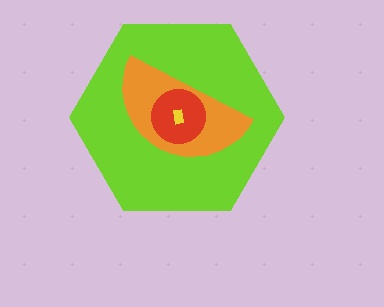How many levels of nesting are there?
4.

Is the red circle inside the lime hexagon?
Yes.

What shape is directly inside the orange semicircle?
The red circle.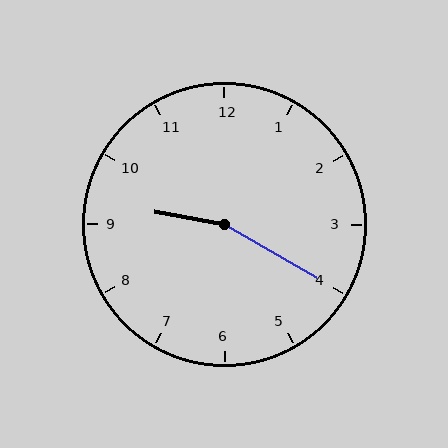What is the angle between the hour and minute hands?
Approximately 160 degrees.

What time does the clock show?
9:20.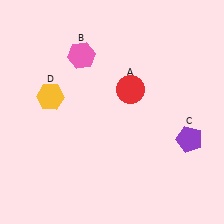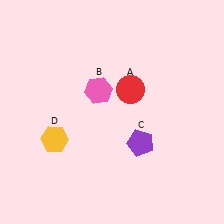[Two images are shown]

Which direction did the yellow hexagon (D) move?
The yellow hexagon (D) moved down.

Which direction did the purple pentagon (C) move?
The purple pentagon (C) moved left.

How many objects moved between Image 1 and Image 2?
3 objects moved between the two images.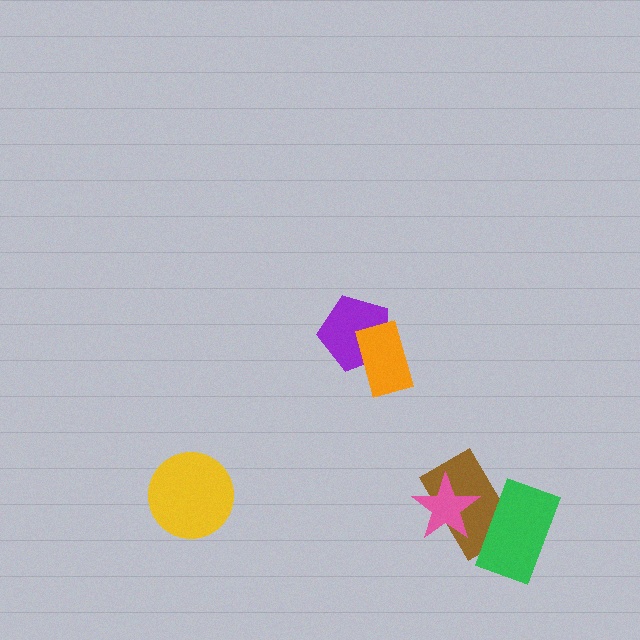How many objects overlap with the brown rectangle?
2 objects overlap with the brown rectangle.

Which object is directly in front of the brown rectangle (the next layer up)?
The pink star is directly in front of the brown rectangle.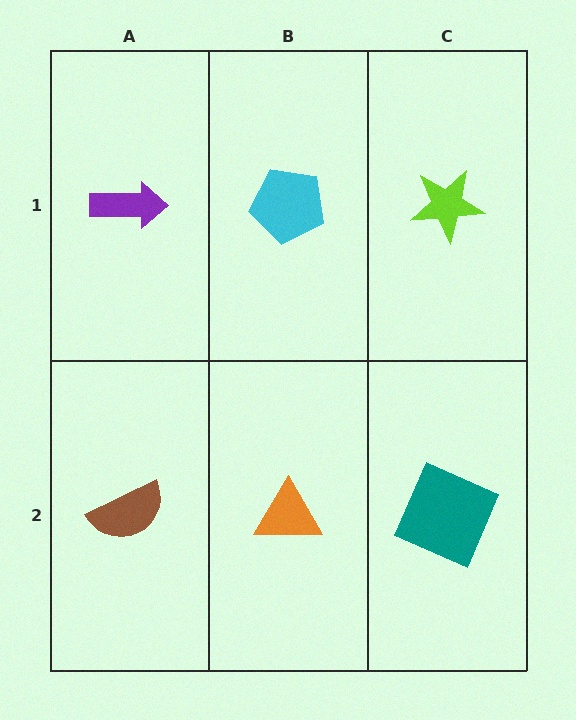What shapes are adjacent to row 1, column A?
A brown semicircle (row 2, column A), a cyan pentagon (row 1, column B).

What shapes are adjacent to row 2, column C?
A lime star (row 1, column C), an orange triangle (row 2, column B).